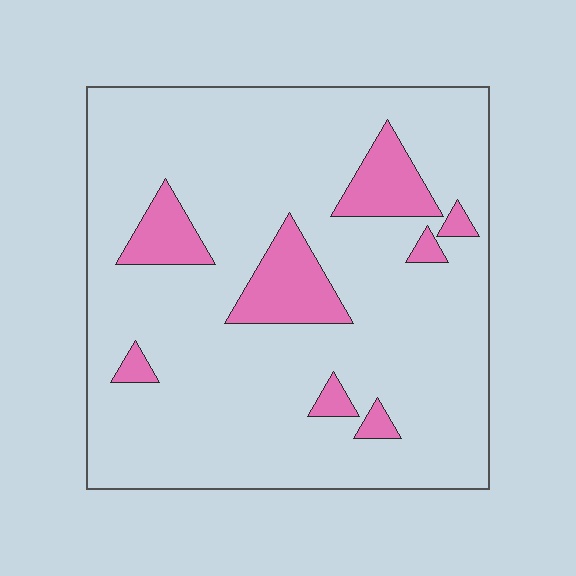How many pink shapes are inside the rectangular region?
8.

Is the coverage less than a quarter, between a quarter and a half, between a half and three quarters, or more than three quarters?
Less than a quarter.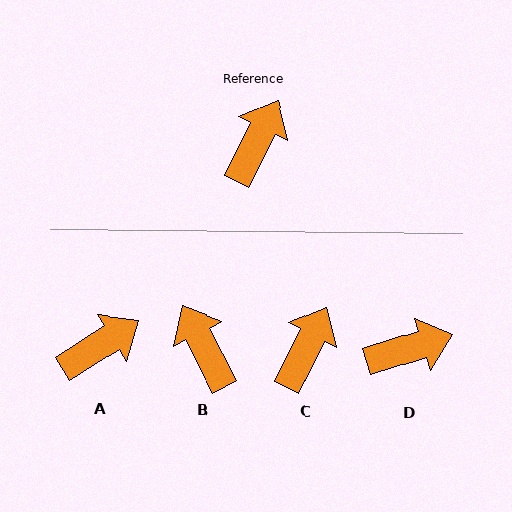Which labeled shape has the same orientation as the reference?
C.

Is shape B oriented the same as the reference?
No, it is off by about 54 degrees.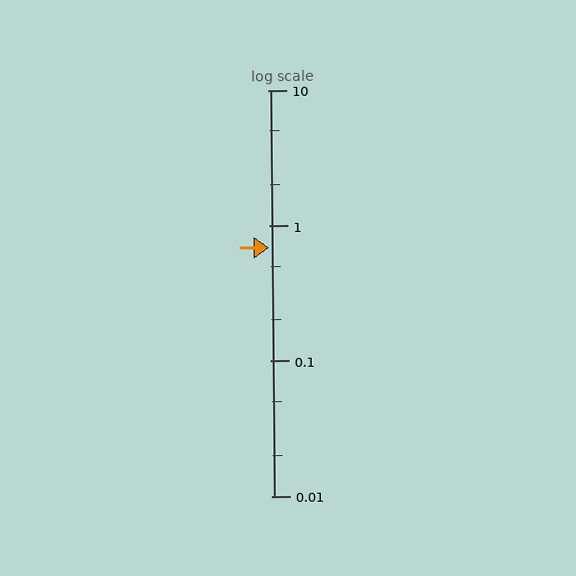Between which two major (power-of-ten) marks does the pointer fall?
The pointer is between 0.1 and 1.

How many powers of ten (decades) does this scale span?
The scale spans 3 decades, from 0.01 to 10.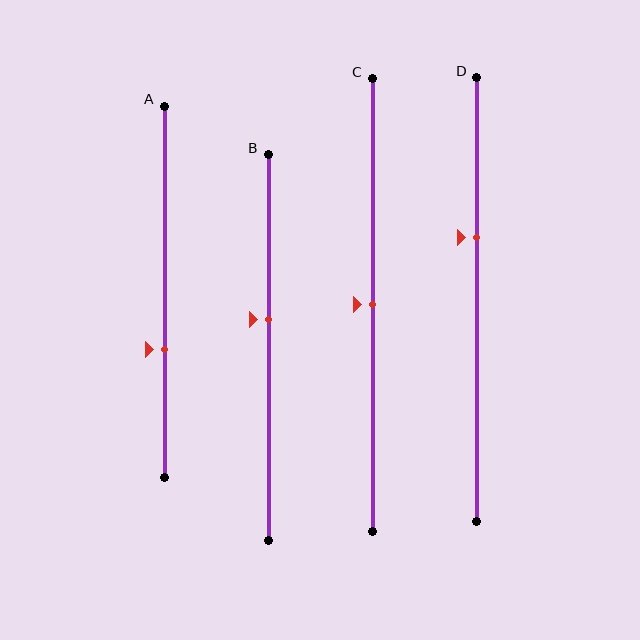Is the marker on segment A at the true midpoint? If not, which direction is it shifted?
No, the marker on segment A is shifted downward by about 16% of the segment length.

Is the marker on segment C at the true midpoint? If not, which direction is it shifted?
Yes, the marker on segment C is at the true midpoint.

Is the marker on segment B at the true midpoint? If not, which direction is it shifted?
No, the marker on segment B is shifted upward by about 7% of the segment length.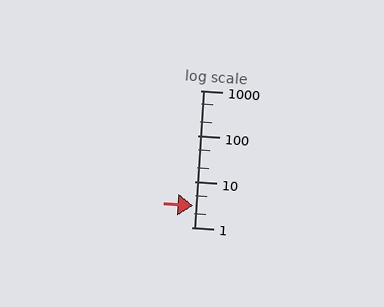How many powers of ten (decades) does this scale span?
The scale spans 3 decades, from 1 to 1000.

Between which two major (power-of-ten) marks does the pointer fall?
The pointer is between 1 and 10.